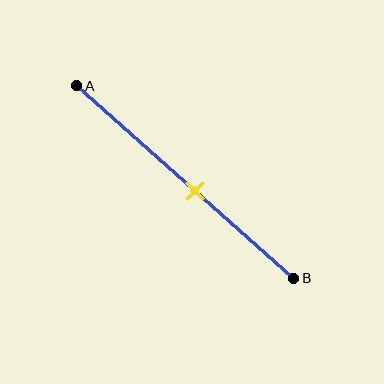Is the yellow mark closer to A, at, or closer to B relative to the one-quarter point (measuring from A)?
The yellow mark is closer to point B than the one-quarter point of segment AB.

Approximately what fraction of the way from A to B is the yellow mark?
The yellow mark is approximately 55% of the way from A to B.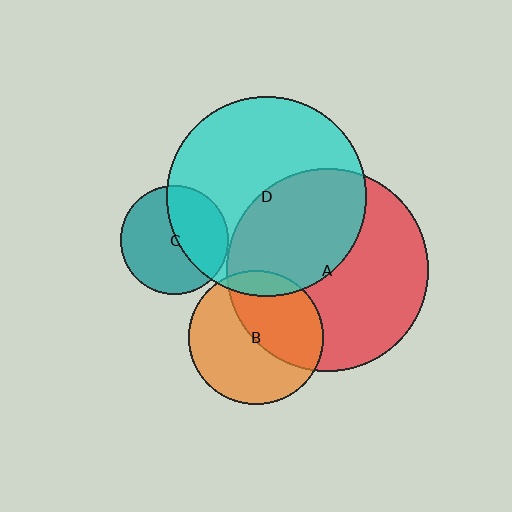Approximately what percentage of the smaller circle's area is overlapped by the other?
Approximately 40%.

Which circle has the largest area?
Circle A (red).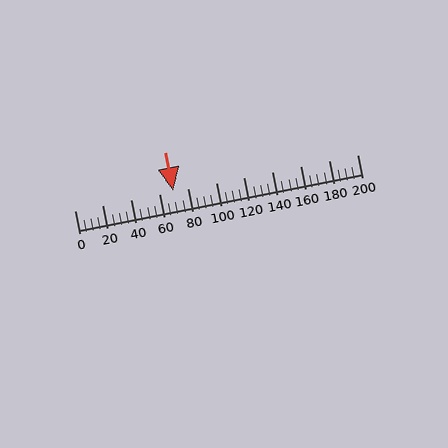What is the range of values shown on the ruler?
The ruler shows values from 0 to 200.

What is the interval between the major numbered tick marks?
The major tick marks are spaced 20 units apart.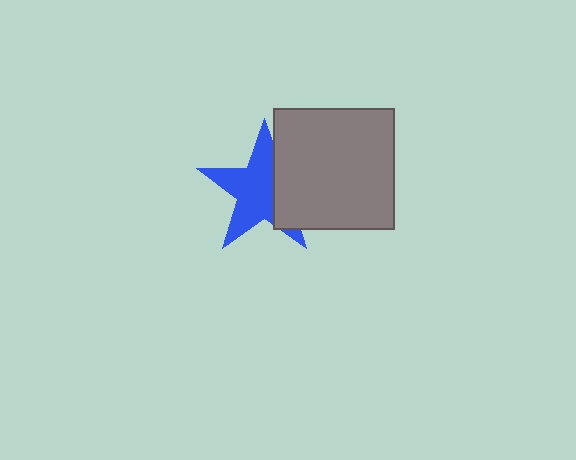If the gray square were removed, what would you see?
You would see the complete blue star.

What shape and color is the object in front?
The object in front is a gray square.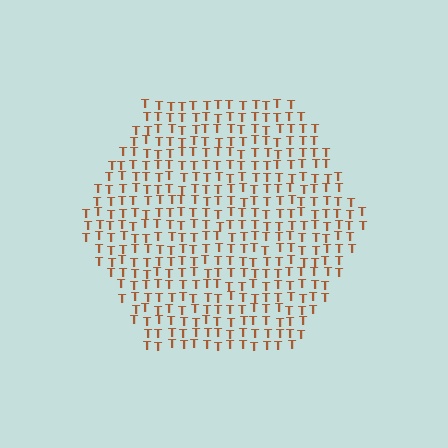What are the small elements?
The small elements are letter T's.